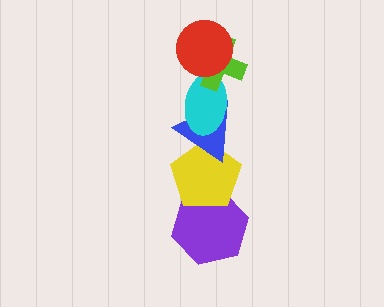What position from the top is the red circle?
The red circle is 1st from the top.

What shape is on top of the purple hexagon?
The yellow pentagon is on top of the purple hexagon.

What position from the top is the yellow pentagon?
The yellow pentagon is 5th from the top.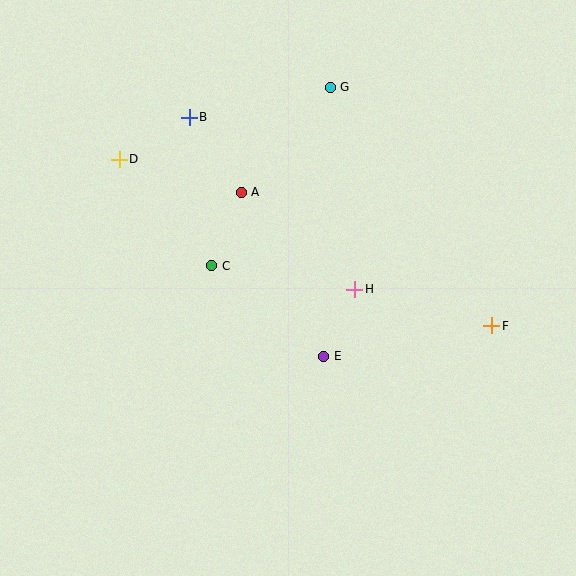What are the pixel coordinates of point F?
Point F is at (492, 326).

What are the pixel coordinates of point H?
Point H is at (355, 289).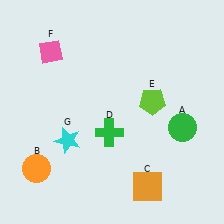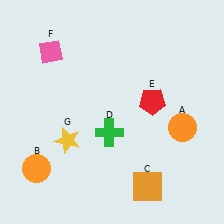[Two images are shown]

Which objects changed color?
A changed from green to orange. E changed from lime to red. G changed from cyan to yellow.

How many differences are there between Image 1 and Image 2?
There are 3 differences between the two images.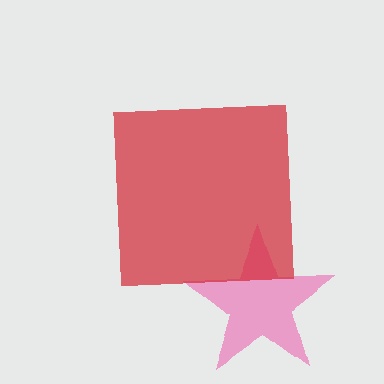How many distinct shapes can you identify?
There are 2 distinct shapes: a pink star, a red square.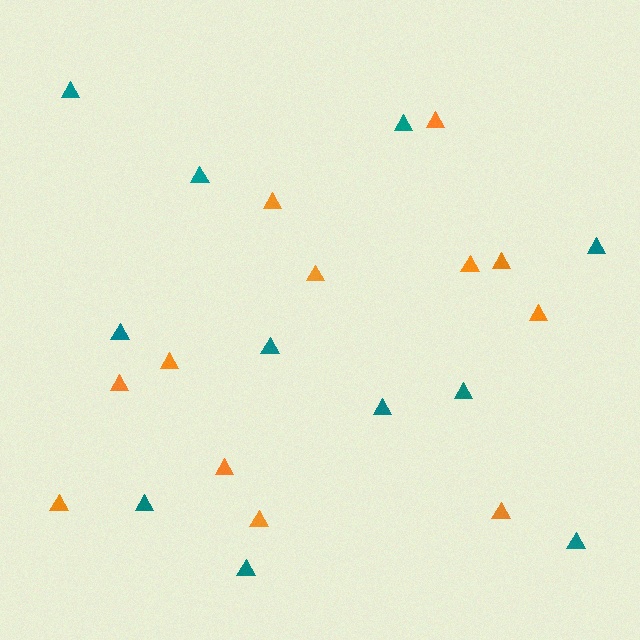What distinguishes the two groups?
There are 2 groups: one group of orange triangles (12) and one group of teal triangles (11).